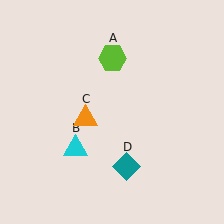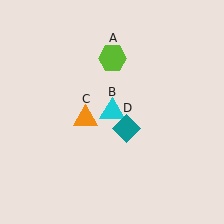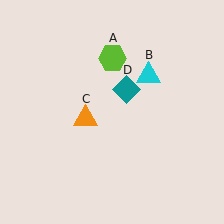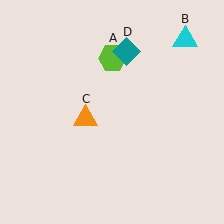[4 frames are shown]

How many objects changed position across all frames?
2 objects changed position: cyan triangle (object B), teal diamond (object D).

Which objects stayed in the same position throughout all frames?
Lime hexagon (object A) and orange triangle (object C) remained stationary.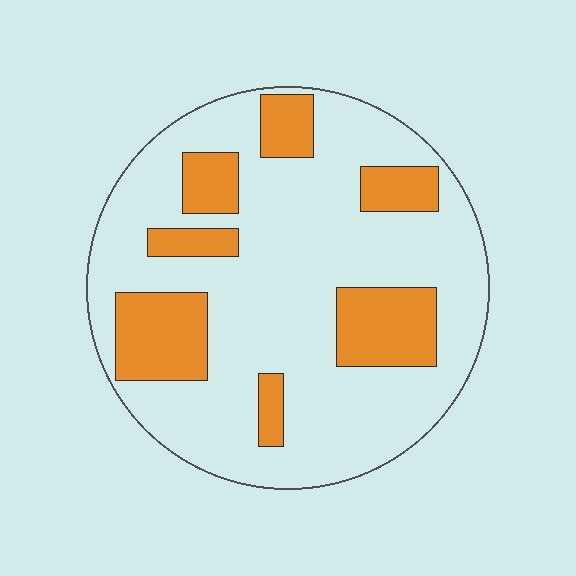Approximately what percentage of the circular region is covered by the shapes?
Approximately 25%.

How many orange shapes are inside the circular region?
7.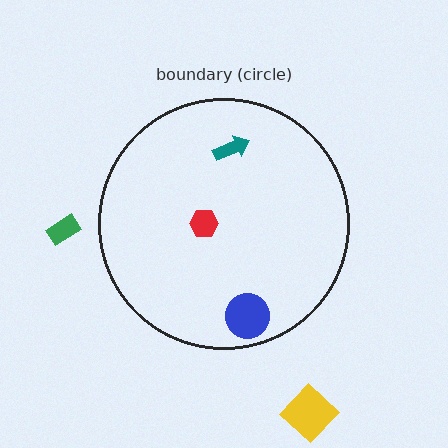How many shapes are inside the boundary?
3 inside, 2 outside.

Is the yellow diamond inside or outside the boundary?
Outside.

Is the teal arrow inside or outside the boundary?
Inside.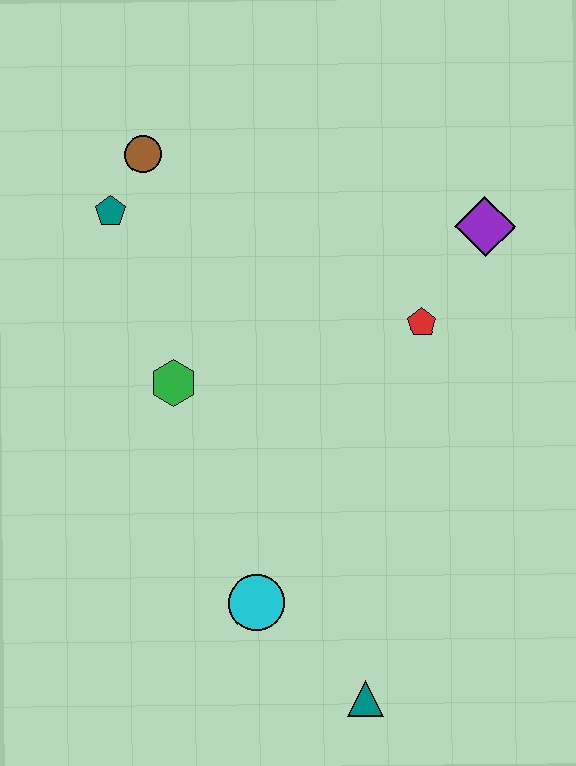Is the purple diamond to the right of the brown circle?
Yes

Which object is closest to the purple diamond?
The red pentagon is closest to the purple diamond.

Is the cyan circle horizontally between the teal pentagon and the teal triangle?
Yes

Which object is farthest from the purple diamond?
The teal triangle is farthest from the purple diamond.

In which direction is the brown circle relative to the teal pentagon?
The brown circle is above the teal pentagon.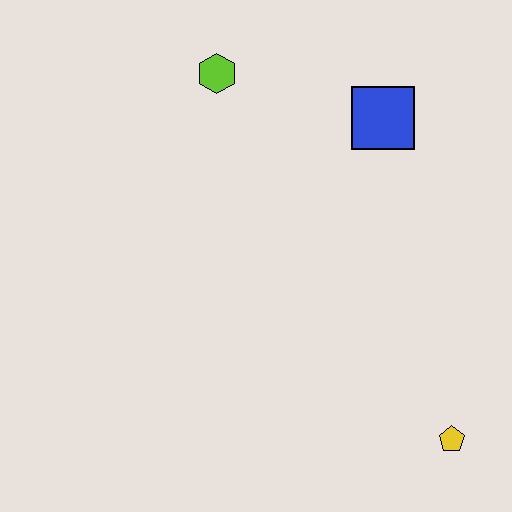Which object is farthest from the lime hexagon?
The yellow pentagon is farthest from the lime hexagon.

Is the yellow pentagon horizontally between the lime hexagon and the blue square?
No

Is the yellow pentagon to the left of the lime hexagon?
No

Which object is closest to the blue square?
The lime hexagon is closest to the blue square.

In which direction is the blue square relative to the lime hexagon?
The blue square is to the right of the lime hexagon.